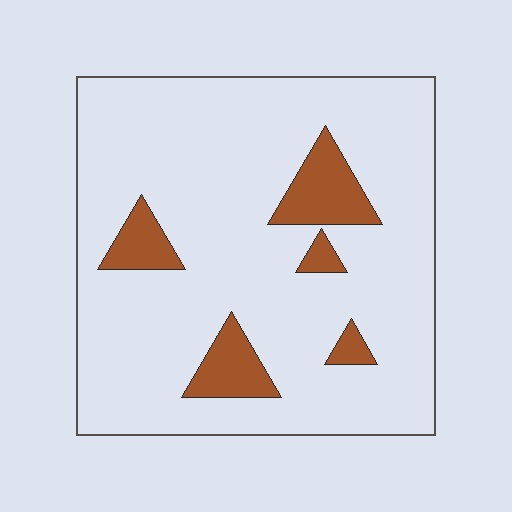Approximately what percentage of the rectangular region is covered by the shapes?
Approximately 15%.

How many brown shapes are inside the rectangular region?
5.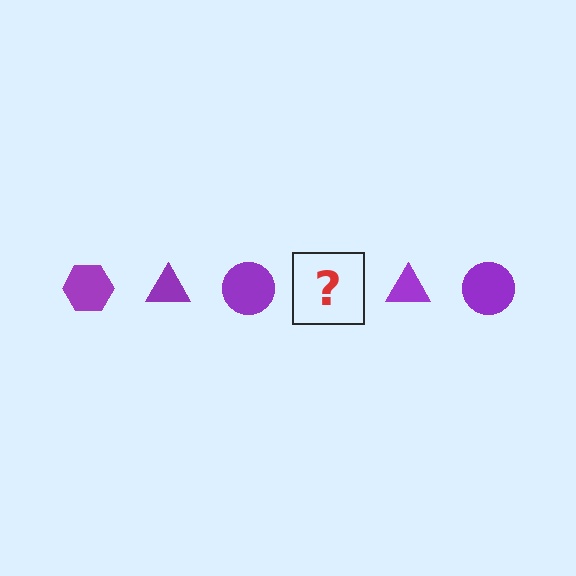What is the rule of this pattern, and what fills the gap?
The rule is that the pattern cycles through hexagon, triangle, circle shapes in purple. The gap should be filled with a purple hexagon.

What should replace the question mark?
The question mark should be replaced with a purple hexagon.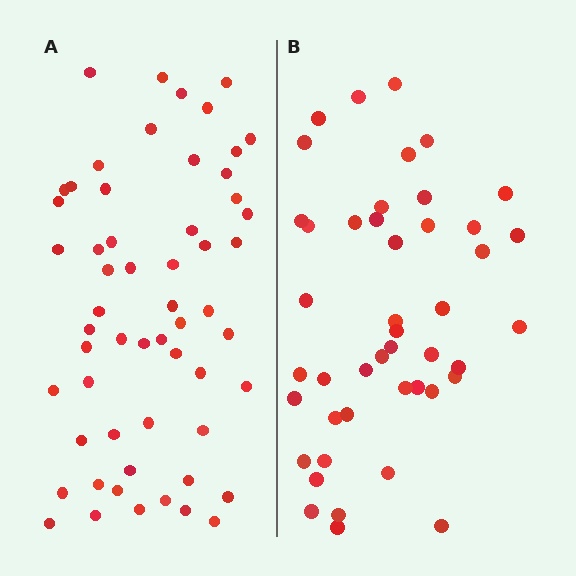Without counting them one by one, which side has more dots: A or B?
Region A (the left region) has more dots.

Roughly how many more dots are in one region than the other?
Region A has roughly 12 or so more dots than region B.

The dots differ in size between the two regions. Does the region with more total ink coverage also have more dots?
No. Region B has more total ink coverage because its dots are larger, but region A actually contains more individual dots. Total area can be misleading — the number of items is what matters here.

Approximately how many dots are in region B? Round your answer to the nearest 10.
About 40 dots. (The exact count is 45, which rounds to 40.)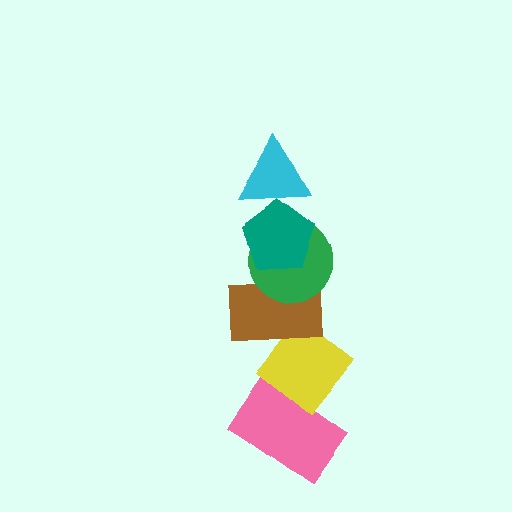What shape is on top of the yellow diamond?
The brown rectangle is on top of the yellow diamond.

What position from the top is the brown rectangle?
The brown rectangle is 4th from the top.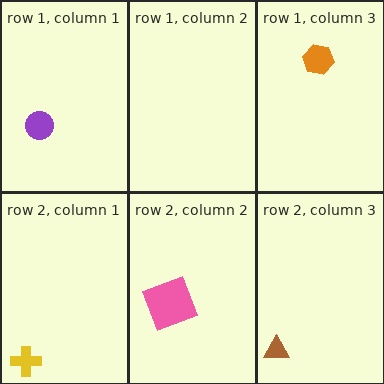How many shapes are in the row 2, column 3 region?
1.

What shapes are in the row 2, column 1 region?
The yellow cross.